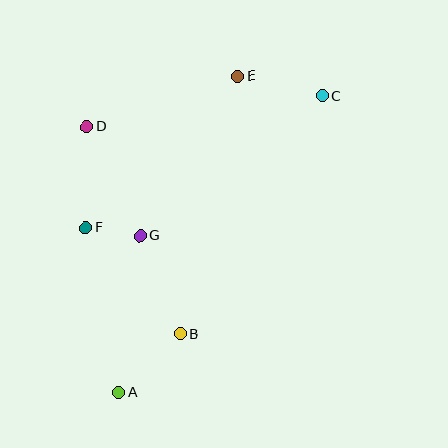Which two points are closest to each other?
Points F and G are closest to each other.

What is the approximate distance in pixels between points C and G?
The distance between C and G is approximately 229 pixels.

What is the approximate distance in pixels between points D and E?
The distance between D and E is approximately 160 pixels.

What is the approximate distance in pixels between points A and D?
The distance between A and D is approximately 267 pixels.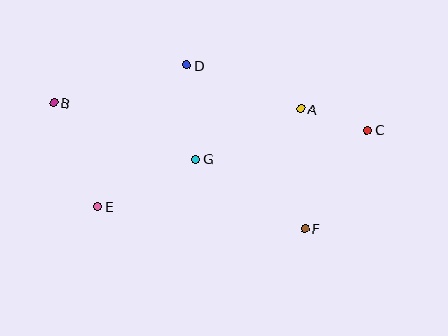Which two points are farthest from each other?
Points B and C are farthest from each other.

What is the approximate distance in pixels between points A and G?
The distance between A and G is approximately 116 pixels.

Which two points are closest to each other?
Points A and C are closest to each other.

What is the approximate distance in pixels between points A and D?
The distance between A and D is approximately 122 pixels.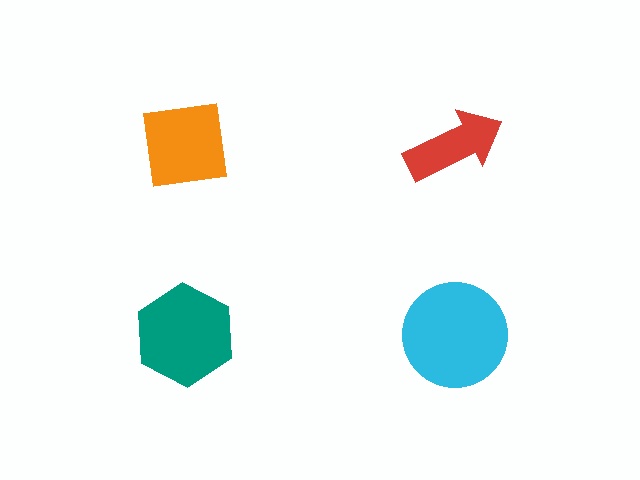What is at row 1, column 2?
A red arrow.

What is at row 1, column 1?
An orange square.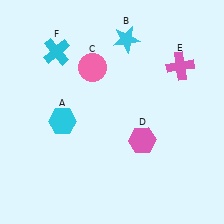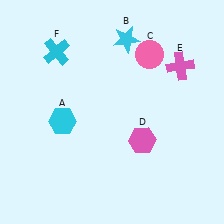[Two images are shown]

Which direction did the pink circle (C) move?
The pink circle (C) moved right.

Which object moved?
The pink circle (C) moved right.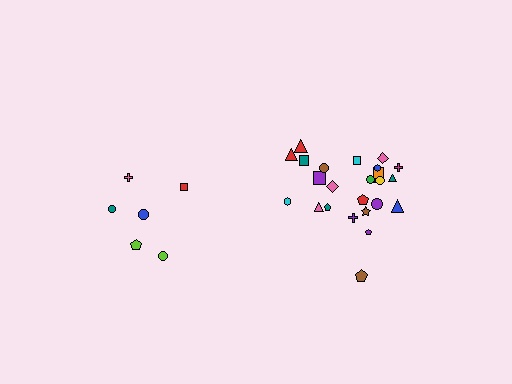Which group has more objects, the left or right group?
The right group.